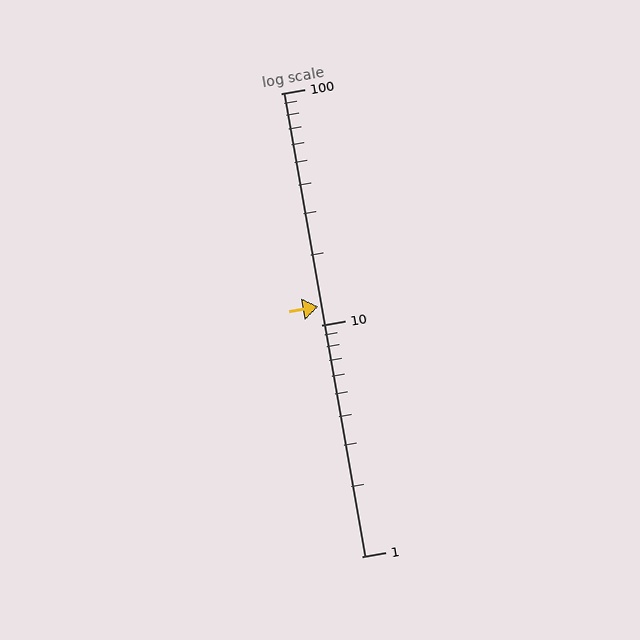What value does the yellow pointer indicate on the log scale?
The pointer indicates approximately 12.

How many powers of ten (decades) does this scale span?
The scale spans 2 decades, from 1 to 100.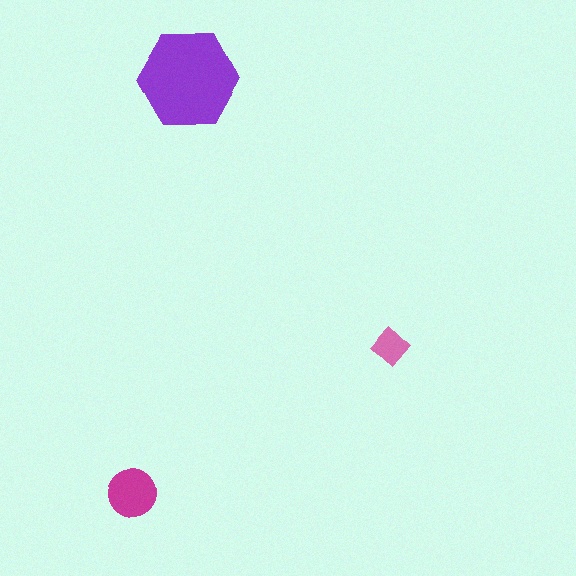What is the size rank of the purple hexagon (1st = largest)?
1st.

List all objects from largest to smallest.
The purple hexagon, the magenta circle, the pink diamond.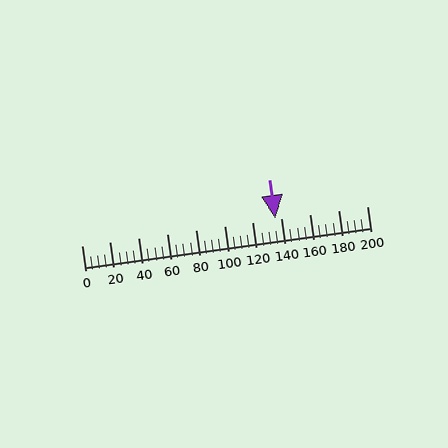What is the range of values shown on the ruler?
The ruler shows values from 0 to 200.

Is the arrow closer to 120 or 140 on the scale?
The arrow is closer to 140.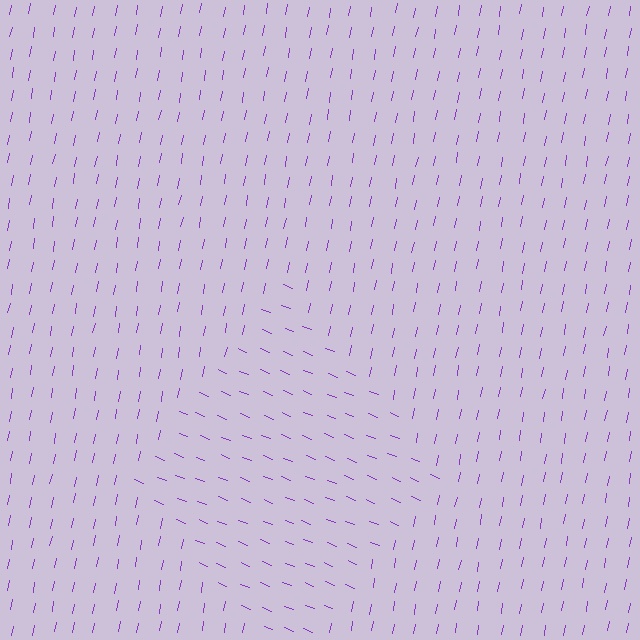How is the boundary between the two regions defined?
The boundary is defined purely by a change in line orientation (approximately 78 degrees difference). All lines are the same color and thickness.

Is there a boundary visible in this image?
Yes, there is a texture boundary formed by a change in line orientation.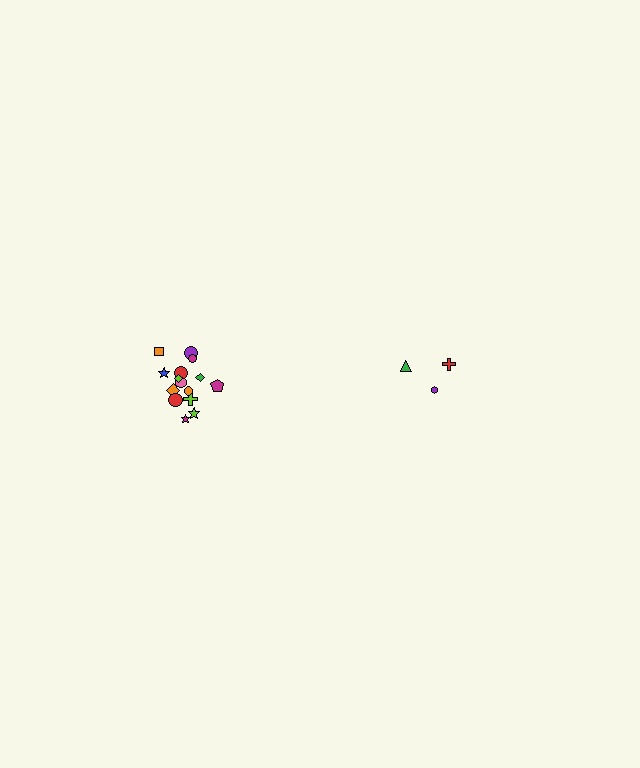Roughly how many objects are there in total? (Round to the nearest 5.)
Roughly 20 objects in total.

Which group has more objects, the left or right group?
The left group.